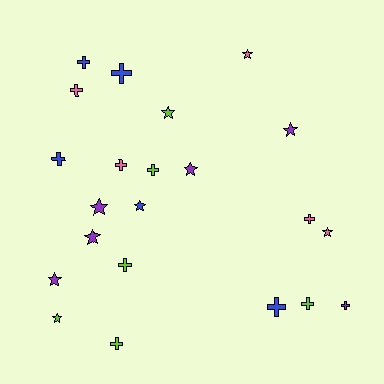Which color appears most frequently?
Lime, with 6 objects.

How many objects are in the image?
There are 22 objects.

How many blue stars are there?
There is 1 blue star.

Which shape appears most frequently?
Cross, with 12 objects.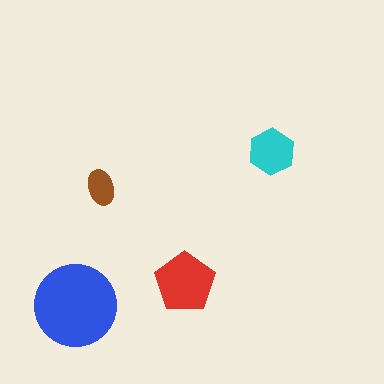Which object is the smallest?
The brown ellipse.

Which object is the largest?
The blue circle.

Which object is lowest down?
The blue circle is bottommost.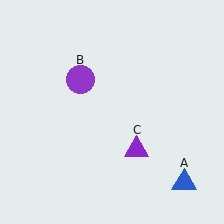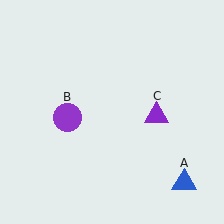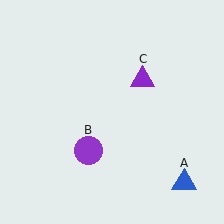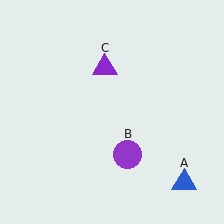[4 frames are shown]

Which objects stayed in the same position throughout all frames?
Blue triangle (object A) remained stationary.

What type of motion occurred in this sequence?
The purple circle (object B), purple triangle (object C) rotated counterclockwise around the center of the scene.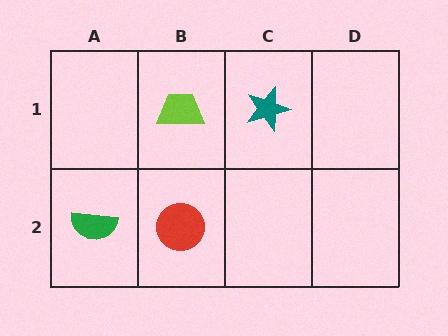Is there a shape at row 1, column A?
No, that cell is empty.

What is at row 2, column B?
A red circle.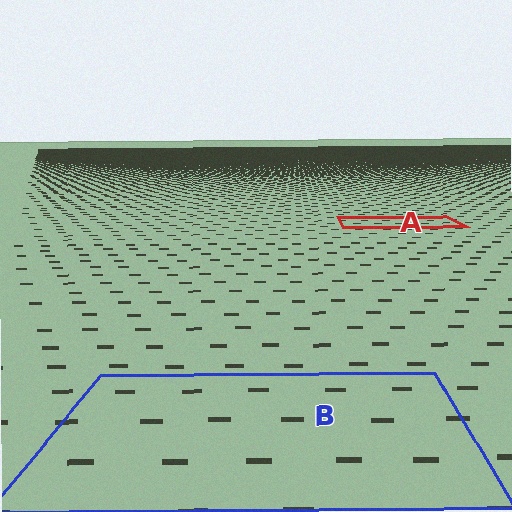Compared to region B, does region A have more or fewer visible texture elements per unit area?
Region A has more texture elements per unit area — they are packed more densely because it is farther away.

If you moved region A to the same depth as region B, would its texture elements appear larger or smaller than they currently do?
They would appear larger. At a closer depth, the same texture elements are projected at a bigger on-screen size.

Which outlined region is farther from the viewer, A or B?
Region A is farther from the viewer — the texture elements inside it appear smaller and more densely packed.